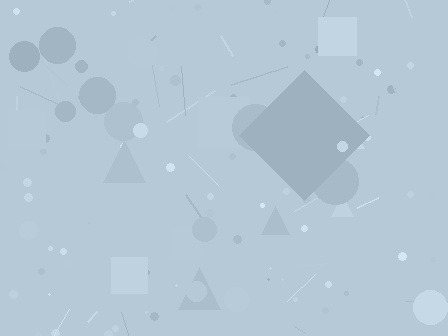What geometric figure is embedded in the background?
A diamond is embedded in the background.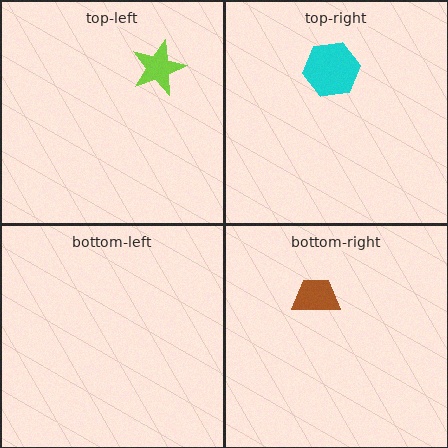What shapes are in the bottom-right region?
The brown trapezoid.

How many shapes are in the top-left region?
1.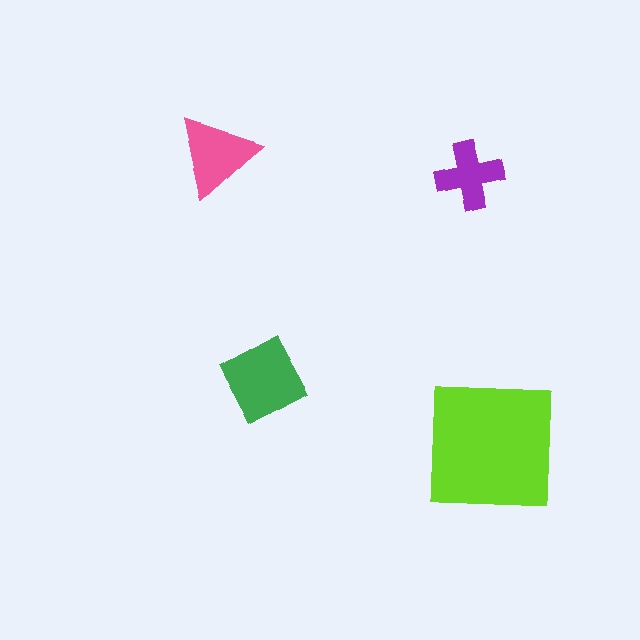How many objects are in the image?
There are 4 objects in the image.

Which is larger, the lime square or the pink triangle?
The lime square.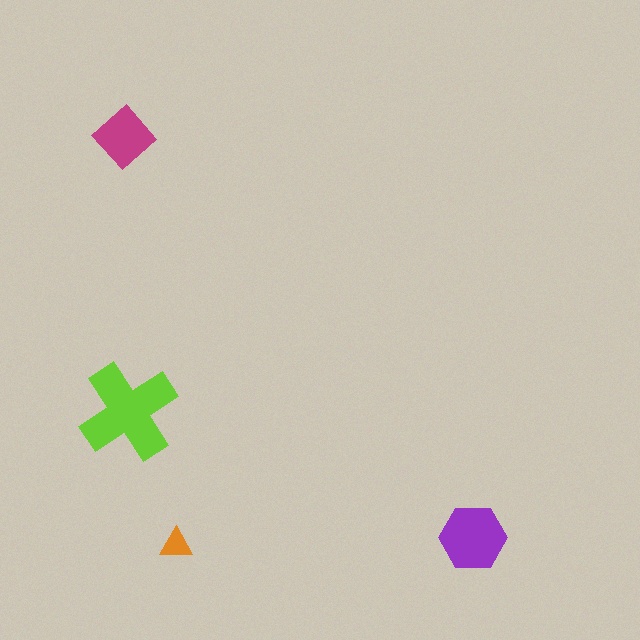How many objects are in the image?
There are 4 objects in the image.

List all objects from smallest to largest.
The orange triangle, the magenta diamond, the purple hexagon, the lime cross.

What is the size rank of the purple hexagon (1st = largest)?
2nd.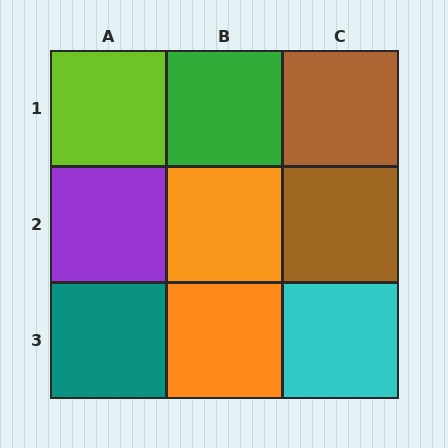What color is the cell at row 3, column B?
Orange.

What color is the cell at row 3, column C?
Cyan.